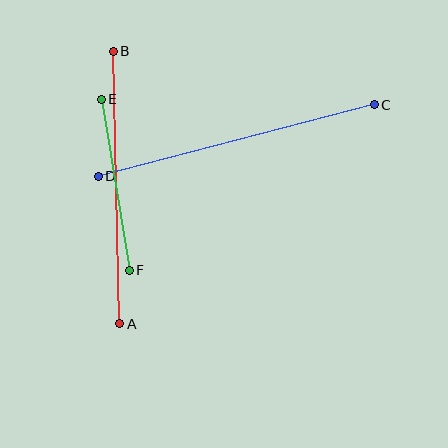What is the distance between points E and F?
The distance is approximately 174 pixels.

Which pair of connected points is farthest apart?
Points C and D are farthest apart.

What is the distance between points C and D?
The distance is approximately 285 pixels.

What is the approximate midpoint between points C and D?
The midpoint is at approximately (236, 141) pixels.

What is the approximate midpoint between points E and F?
The midpoint is at approximately (115, 185) pixels.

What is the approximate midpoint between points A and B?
The midpoint is at approximately (117, 188) pixels.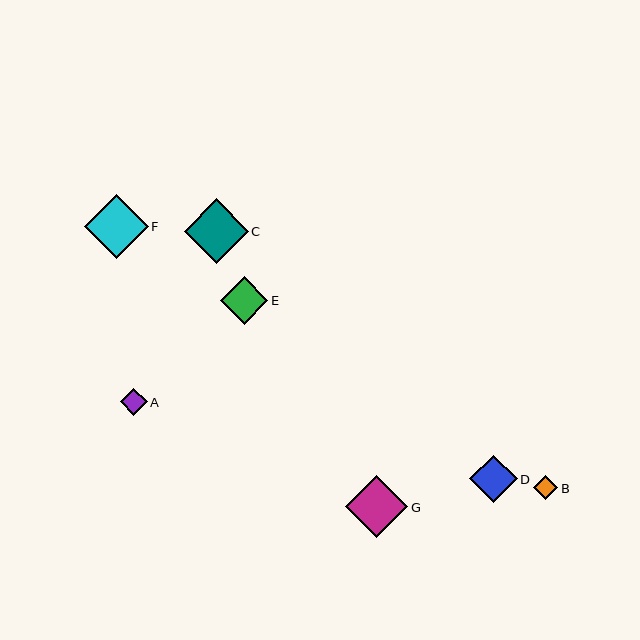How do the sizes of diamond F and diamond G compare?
Diamond F and diamond G are approximately the same size.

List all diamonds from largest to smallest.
From largest to smallest: C, F, G, E, D, A, B.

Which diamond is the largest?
Diamond C is the largest with a size of approximately 64 pixels.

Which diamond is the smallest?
Diamond B is the smallest with a size of approximately 24 pixels.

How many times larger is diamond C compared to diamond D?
Diamond C is approximately 1.4 times the size of diamond D.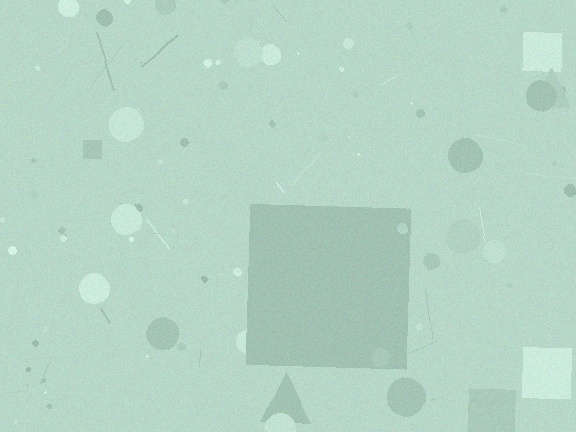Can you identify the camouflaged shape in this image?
The camouflaged shape is a square.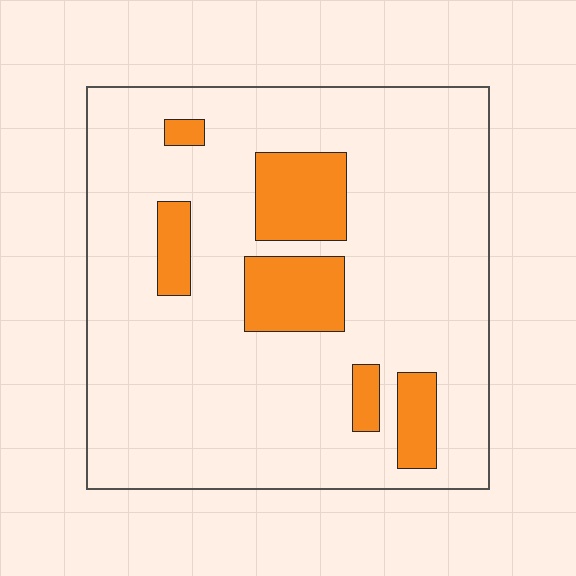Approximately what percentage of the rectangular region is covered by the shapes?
Approximately 15%.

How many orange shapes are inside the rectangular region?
6.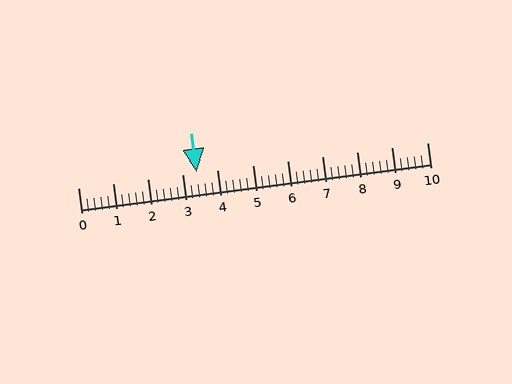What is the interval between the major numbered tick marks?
The major tick marks are spaced 1 units apart.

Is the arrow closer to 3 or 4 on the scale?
The arrow is closer to 3.